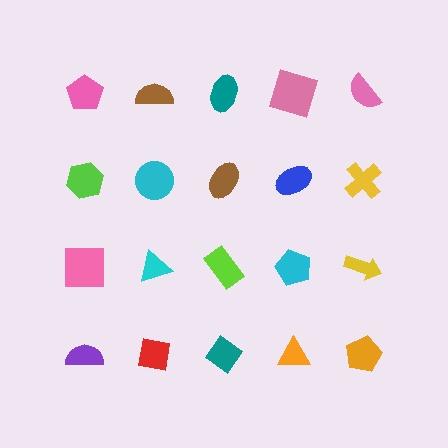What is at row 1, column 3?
A teal ellipse.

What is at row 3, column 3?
A lime rectangle.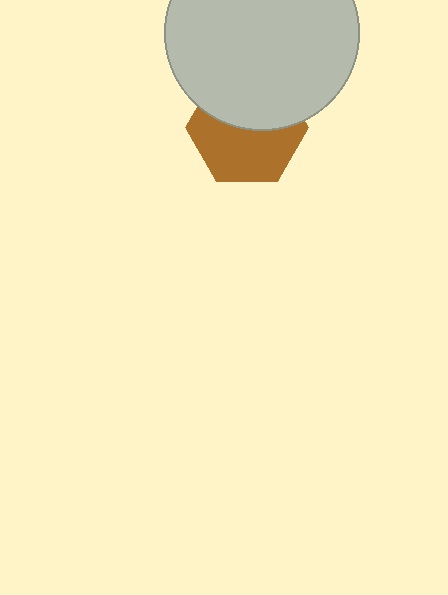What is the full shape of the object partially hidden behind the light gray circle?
The partially hidden object is a brown hexagon.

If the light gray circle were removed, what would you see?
You would see the complete brown hexagon.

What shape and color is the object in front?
The object in front is a light gray circle.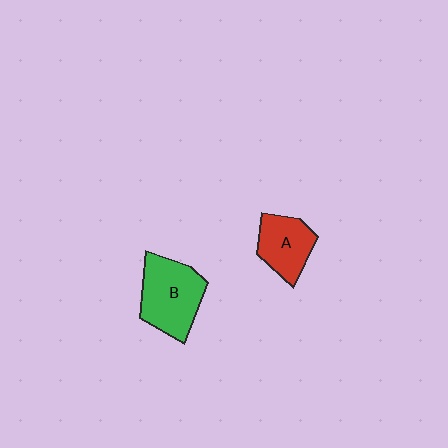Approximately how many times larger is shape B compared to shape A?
Approximately 1.4 times.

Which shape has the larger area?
Shape B (green).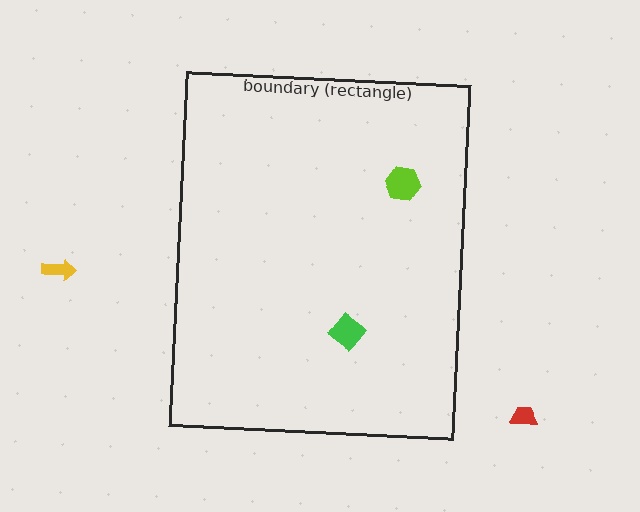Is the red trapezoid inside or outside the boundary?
Outside.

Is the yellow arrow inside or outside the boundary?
Outside.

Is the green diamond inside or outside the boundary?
Inside.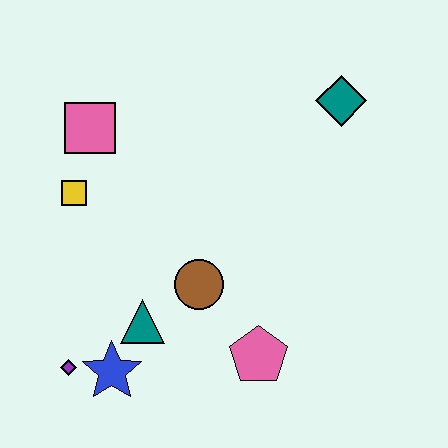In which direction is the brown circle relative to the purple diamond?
The brown circle is to the right of the purple diamond.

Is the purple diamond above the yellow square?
No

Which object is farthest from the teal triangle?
The teal diamond is farthest from the teal triangle.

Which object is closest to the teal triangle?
The blue star is closest to the teal triangle.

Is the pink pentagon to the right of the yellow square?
Yes